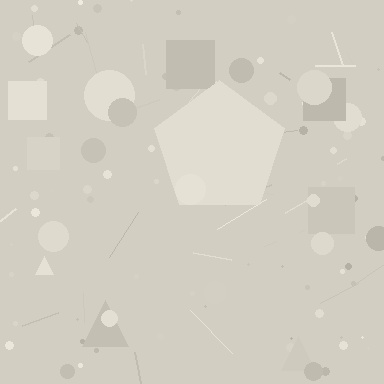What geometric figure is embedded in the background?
A pentagon is embedded in the background.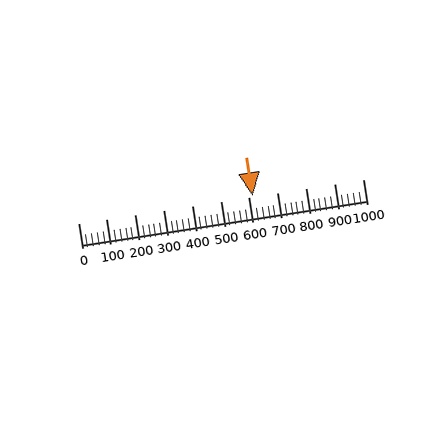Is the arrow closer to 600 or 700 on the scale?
The arrow is closer to 600.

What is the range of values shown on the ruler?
The ruler shows values from 0 to 1000.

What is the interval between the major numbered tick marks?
The major tick marks are spaced 100 units apart.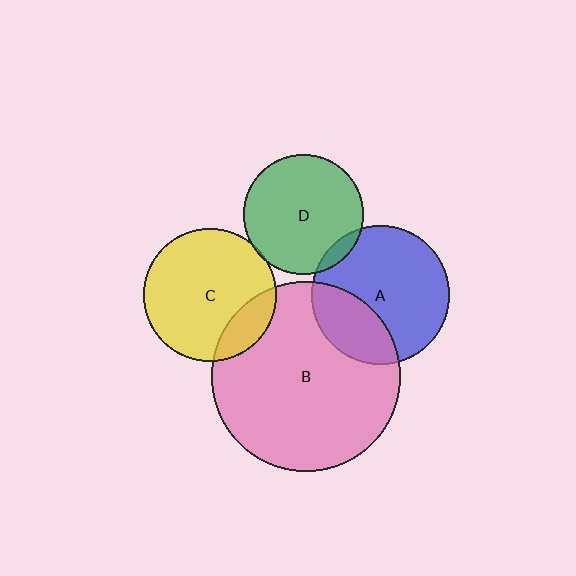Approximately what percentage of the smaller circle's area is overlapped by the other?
Approximately 5%.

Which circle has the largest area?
Circle B (pink).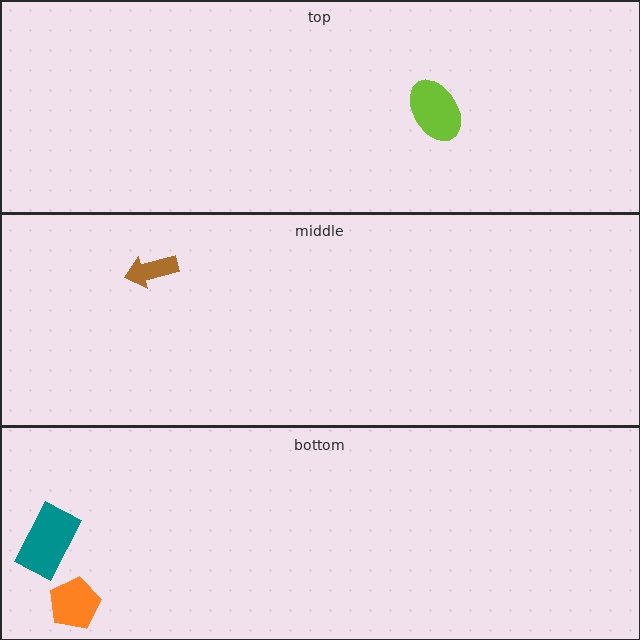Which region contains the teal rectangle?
The bottom region.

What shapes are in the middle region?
The brown arrow.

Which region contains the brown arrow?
The middle region.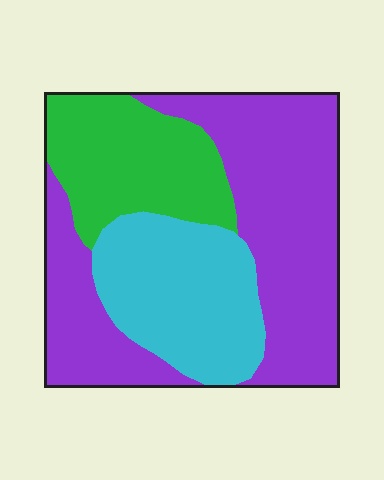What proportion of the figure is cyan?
Cyan covers around 25% of the figure.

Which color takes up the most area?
Purple, at roughly 50%.